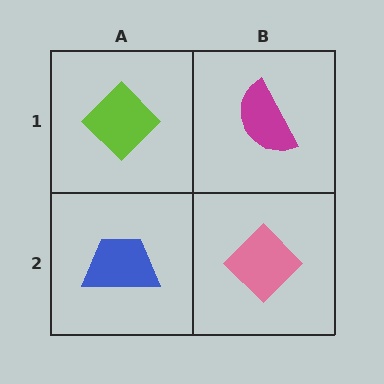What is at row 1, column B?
A magenta semicircle.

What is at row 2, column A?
A blue trapezoid.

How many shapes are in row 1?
2 shapes.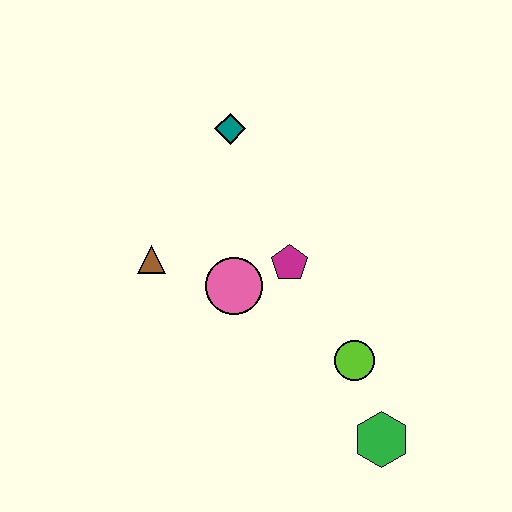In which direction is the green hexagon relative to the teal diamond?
The green hexagon is below the teal diamond.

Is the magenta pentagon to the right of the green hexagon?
No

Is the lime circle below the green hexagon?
No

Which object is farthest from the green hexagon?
The teal diamond is farthest from the green hexagon.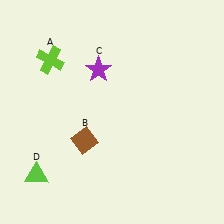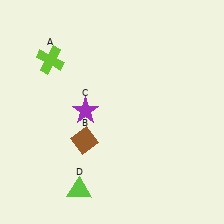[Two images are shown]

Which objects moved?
The objects that moved are: the purple star (C), the lime triangle (D).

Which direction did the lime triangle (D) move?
The lime triangle (D) moved right.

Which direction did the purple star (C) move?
The purple star (C) moved down.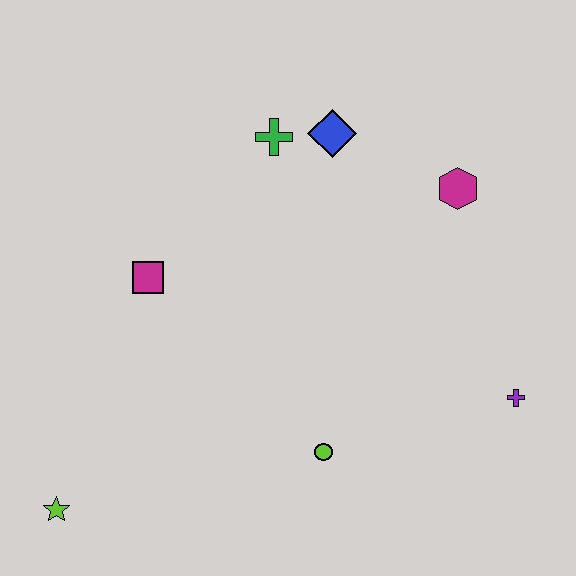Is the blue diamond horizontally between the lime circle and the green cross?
No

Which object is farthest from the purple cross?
The lime star is farthest from the purple cross.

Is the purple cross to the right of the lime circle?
Yes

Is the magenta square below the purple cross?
No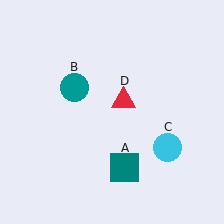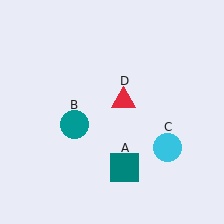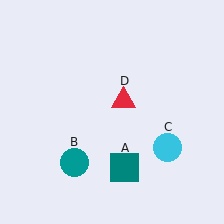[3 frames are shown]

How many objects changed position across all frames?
1 object changed position: teal circle (object B).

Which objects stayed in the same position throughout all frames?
Teal square (object A) and cyan circle (object C) and red triangle (object D) remained stationary.